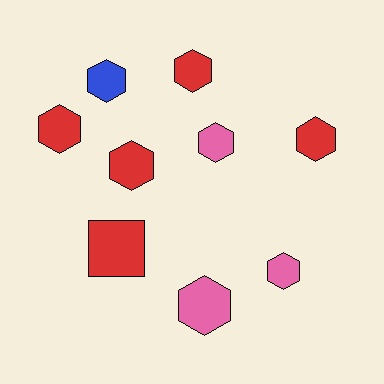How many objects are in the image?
There are 9 objects.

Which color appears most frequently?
Red, with 5 objects.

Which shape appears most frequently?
Hexagon, with 8 objects.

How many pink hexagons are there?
There are 3 pink hexagons.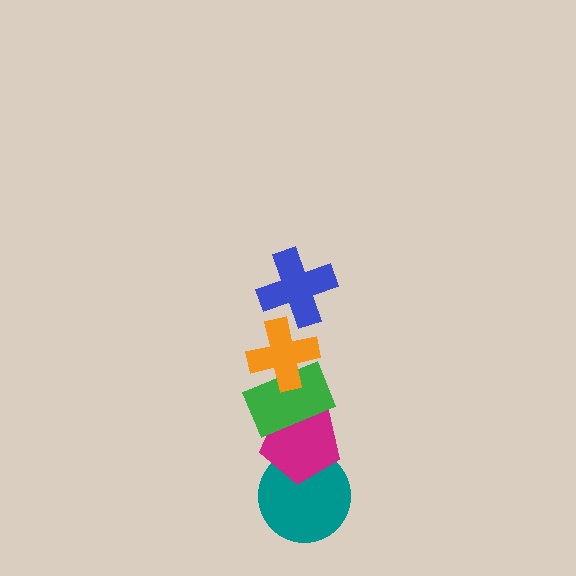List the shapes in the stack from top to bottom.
From top to bottom: the blue cross, the orange cross, the green rectangle, the magenta pentagon, the teal circle.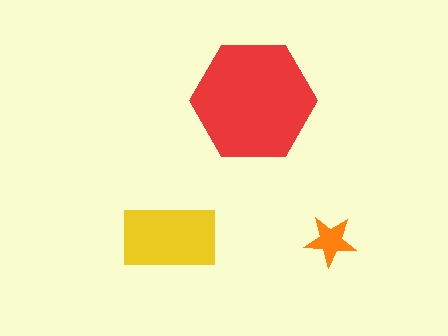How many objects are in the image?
There are 3 objects in the image.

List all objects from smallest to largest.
The orange star, the yellow rectangle, the red hexagon.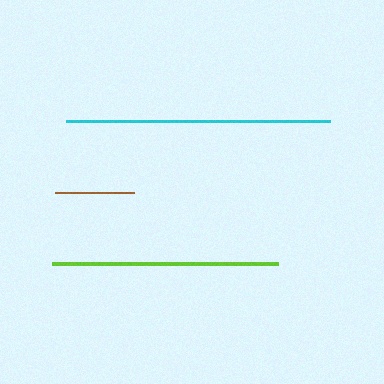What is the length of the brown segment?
The brown segment is approximately 79 pixels long.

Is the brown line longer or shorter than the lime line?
The lime line is longer than the brown line.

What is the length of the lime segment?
The lime segment is approximately 226 pixels long.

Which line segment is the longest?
The cyan line is the longest at approximately 264 pixels.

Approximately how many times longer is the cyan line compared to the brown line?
The cyan line is approximately 3.3 times the length of the brown line.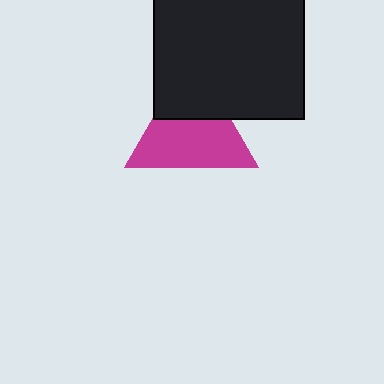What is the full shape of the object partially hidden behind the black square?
The partially hidden object is a magenta triangle.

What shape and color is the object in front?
The object in front is a black square.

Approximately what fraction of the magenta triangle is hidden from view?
Roughly 35% of the magenta triangle is hidden behind the black square.